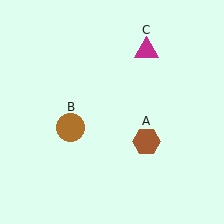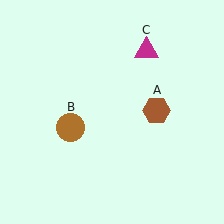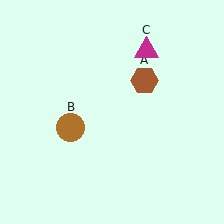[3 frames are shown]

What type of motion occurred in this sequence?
The brown hexagon (object A) rotated counterclockwise around the center of the scene.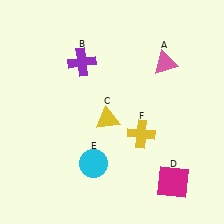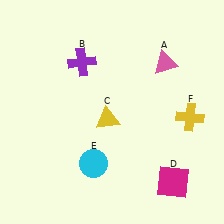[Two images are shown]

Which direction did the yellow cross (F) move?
The yellow cross (F) moved right.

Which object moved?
The yellow cross (F) moved right.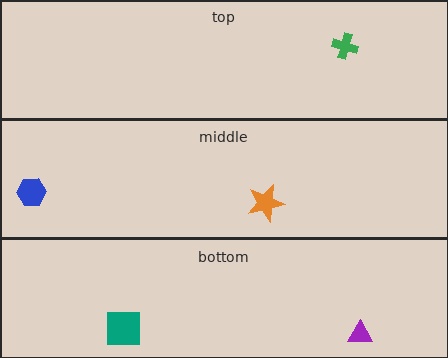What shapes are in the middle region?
The orange star, the blue hexagon.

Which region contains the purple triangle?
The bottom region.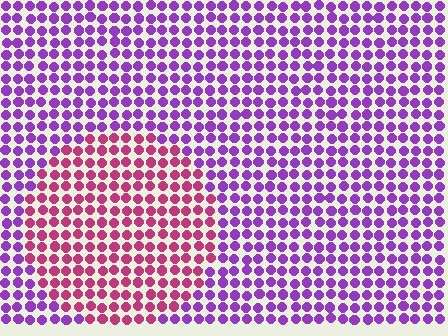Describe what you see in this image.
The image is filled with small purple elements in a uniform arrangement. A circle-shaped region is visible where the elements are tinted to a slightly different hue, forming a subtle color boundary.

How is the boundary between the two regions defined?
The boundary is defined purely by a slight shift in hue (about 48 degrees). Spacing, size, and orientation are identical on both sides.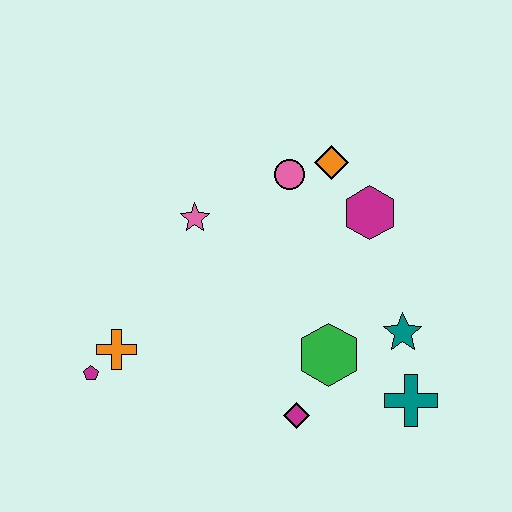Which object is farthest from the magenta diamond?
The orange diamond is farthest from the magenta diamond.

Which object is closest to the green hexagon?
The magenta diamond is closest to the green hexagon.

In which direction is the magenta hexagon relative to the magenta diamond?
The magenta hexagon is above the magenta diamond.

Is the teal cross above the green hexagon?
No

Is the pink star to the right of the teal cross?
No